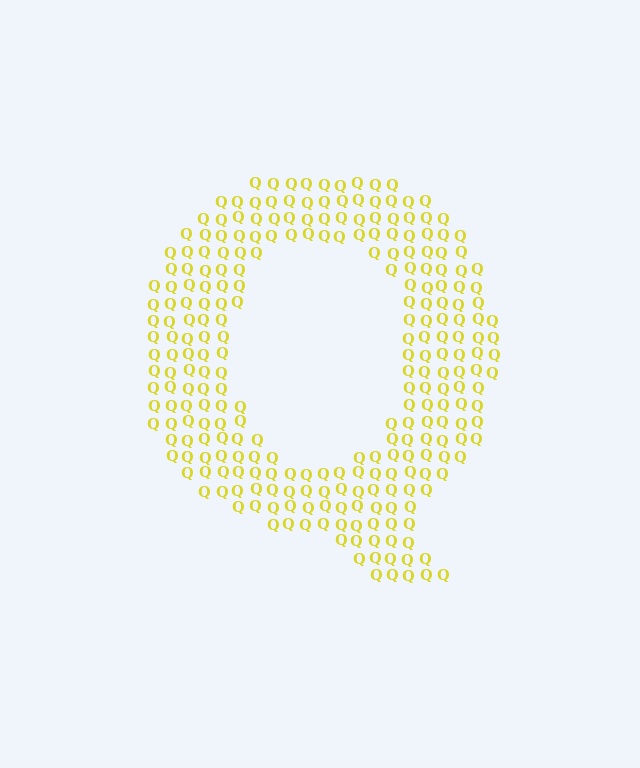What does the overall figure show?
The overall figure shows the letter Q.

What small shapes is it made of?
It is made of small letter Q's.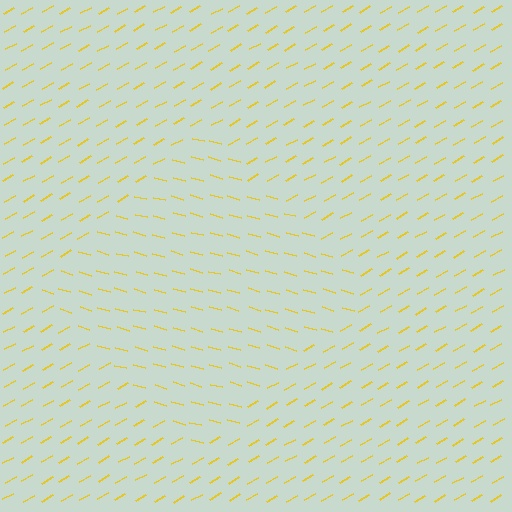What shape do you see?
I see a diamond.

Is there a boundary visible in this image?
Yes, there is a texture boundary formed by a change in line orientation.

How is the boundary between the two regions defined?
The boundary is defined purely by a change in line orientation (approximately 45 degrees difference). All lines are the same color and thickness.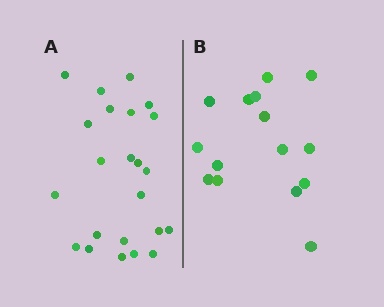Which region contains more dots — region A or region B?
Region A (the left region) has more dots.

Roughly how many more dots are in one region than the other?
Region A has roughly 8 or so more dots than region B.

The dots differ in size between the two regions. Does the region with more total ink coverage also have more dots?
No. Region B has more total ink coverage because its dots are larger, but region A actually contains more individual dots. Total area can be misleading — the number of items is what matters here.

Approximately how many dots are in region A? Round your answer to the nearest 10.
About 20 dots. (The exact count is 23, which rounds to 20.)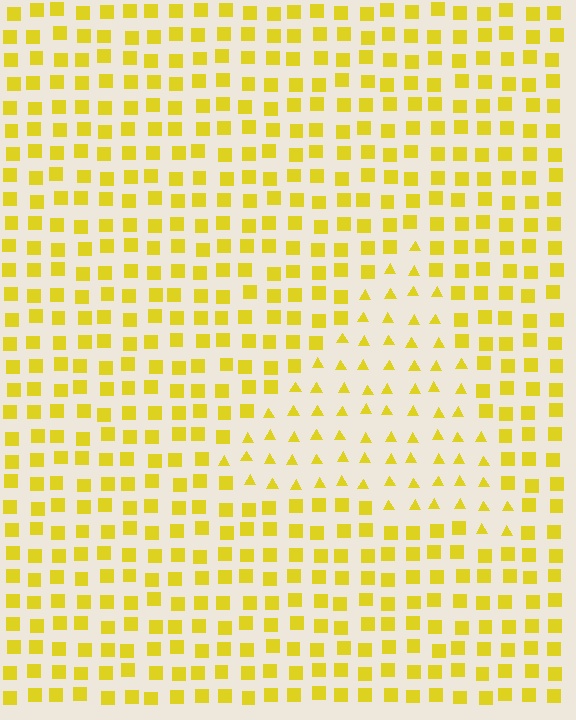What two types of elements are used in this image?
The image uses triangles inside the triangle region and squares outside it.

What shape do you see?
I see a triangle.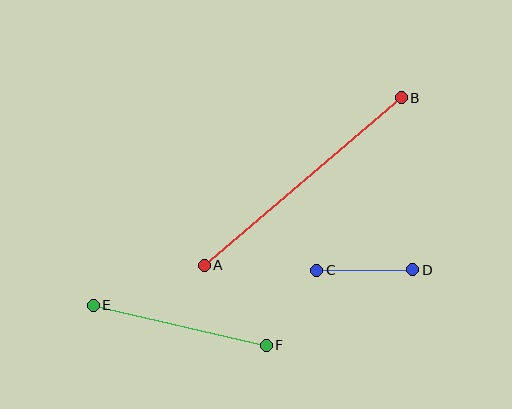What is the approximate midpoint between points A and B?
The midpoint is at approximately (303, 182) pixels.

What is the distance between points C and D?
The distance is approximately 96 pixels.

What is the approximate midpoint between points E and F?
The midpoint is at approximately (180, 325) pixels.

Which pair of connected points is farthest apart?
Points A and B are farthest apart.